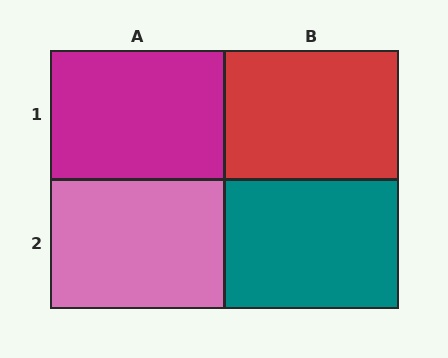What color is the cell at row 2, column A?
Pink.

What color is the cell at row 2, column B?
Teal.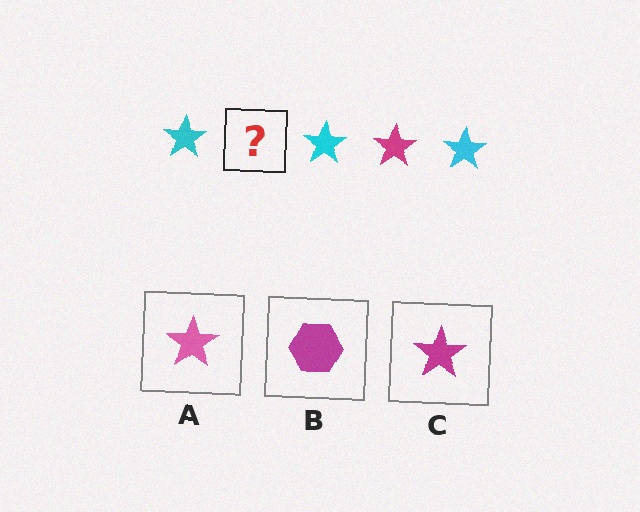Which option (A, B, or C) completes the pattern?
C.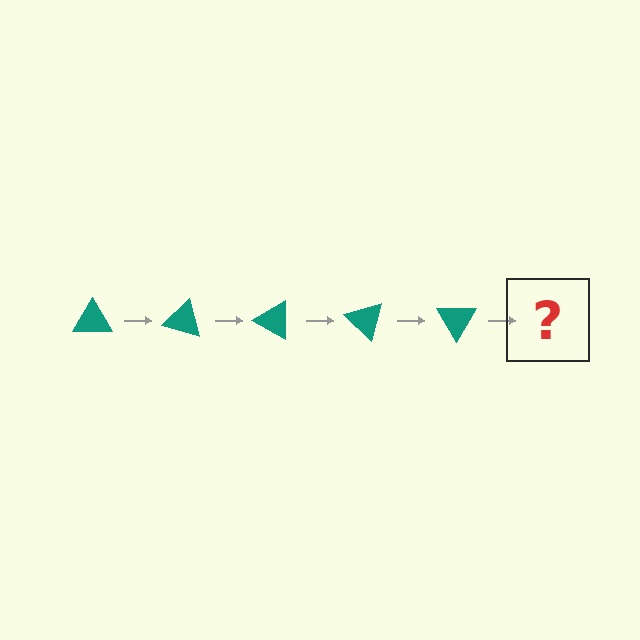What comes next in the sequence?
The next element should be a teal triangle rotated 75 degrees.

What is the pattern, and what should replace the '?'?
The pattern is that the triangle rotates 15 degrees each step. The '?' should be a teal triangle rotated 75 degrees.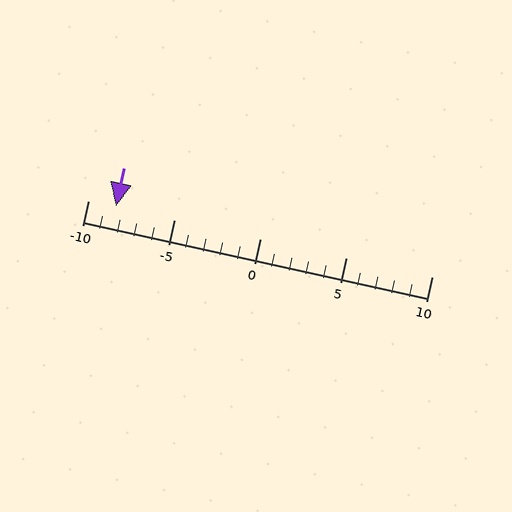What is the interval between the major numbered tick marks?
The major tick marks are spaced 5 units apart.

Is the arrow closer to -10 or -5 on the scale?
The arrow is closer to -10.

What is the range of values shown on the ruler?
The ruler shows values from -10 to 10.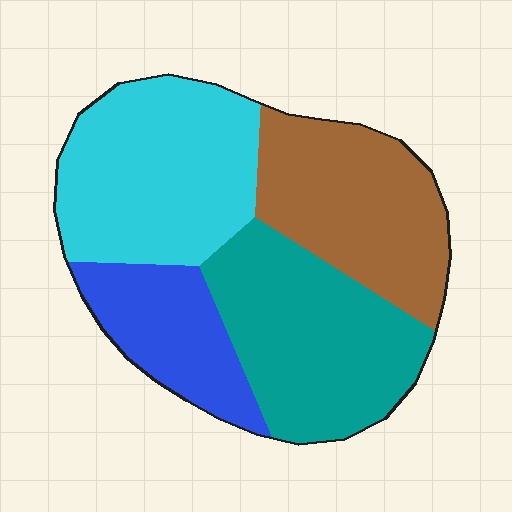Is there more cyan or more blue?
Cyan.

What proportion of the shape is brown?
Brown takes up about one quarter (1/4) of the shape.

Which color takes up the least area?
Blue, at roughly 15%.